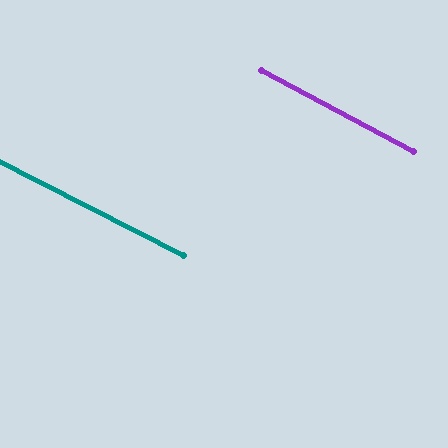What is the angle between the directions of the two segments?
Approximately 1 degree.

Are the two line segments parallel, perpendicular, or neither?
Parallel — their directions differ by only 1.4°.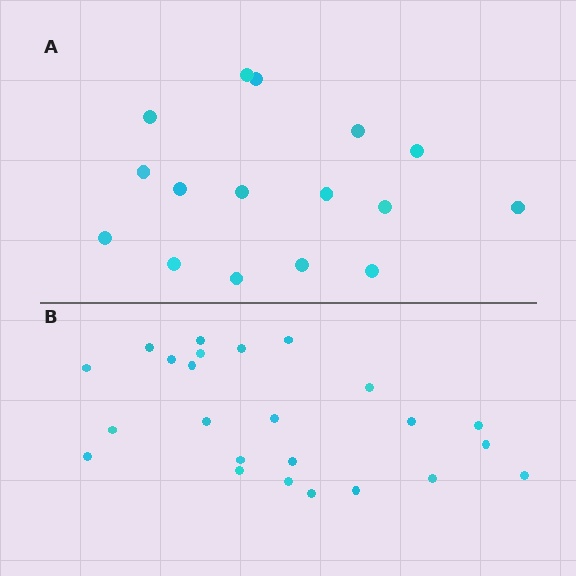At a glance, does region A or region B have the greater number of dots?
Region B (the bottom region) has more dots.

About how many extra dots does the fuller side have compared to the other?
Region B has roughly 8 or so more dots than region A.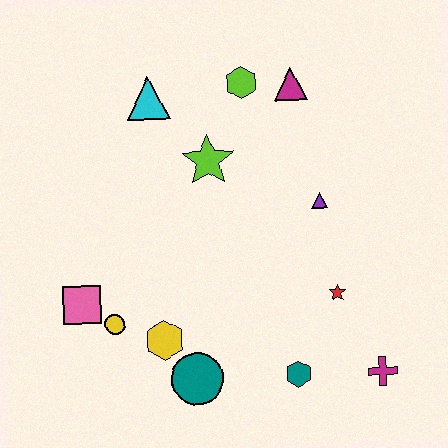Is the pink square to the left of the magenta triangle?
Yes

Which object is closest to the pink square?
The yellow circle is closest to the pink square.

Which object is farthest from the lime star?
The magenta cross is farthest from the lime star.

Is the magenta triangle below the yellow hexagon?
No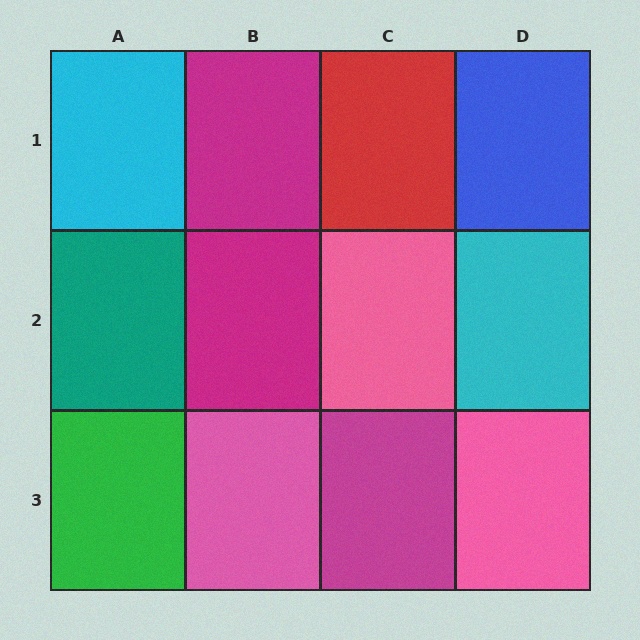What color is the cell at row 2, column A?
Teal.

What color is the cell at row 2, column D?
Cyan.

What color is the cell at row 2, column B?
Magenta.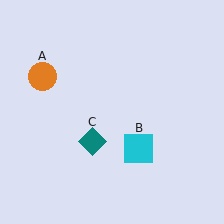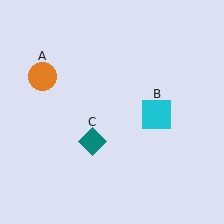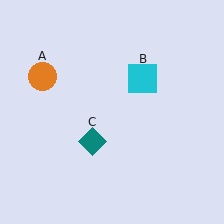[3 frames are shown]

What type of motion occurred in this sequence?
The cyan square (object B) rotated counterclockwise around the center of the scene.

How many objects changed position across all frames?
1 object changed position: cyan square (object B).